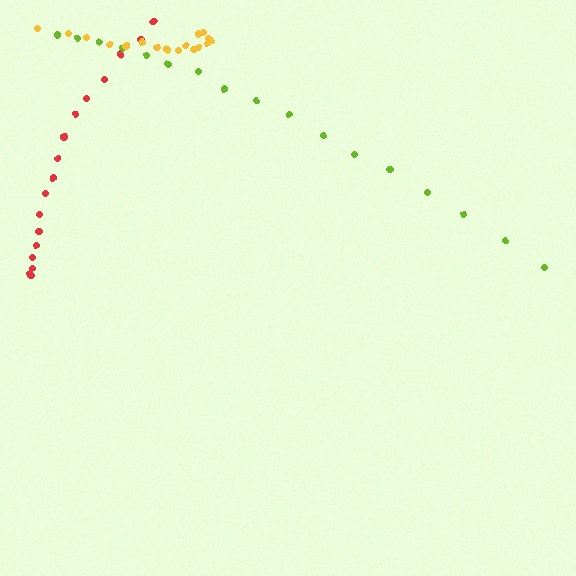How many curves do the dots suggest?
There are 3 distinct paths.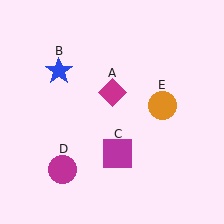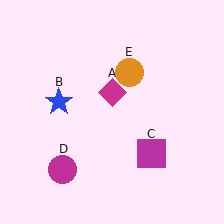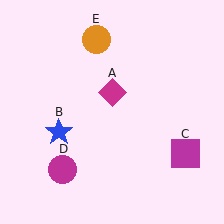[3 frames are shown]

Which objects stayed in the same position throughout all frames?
Magenta diamond (object A) and magenta circle (object D) remained stationary.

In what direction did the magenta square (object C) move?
The magenta square (object C) moved right.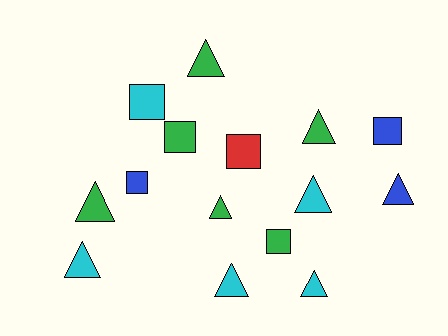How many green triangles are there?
There are 4 green triangles.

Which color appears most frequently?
Green, with 6 objects.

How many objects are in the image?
There are 15 objects.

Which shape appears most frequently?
Triangle, with 9 objects.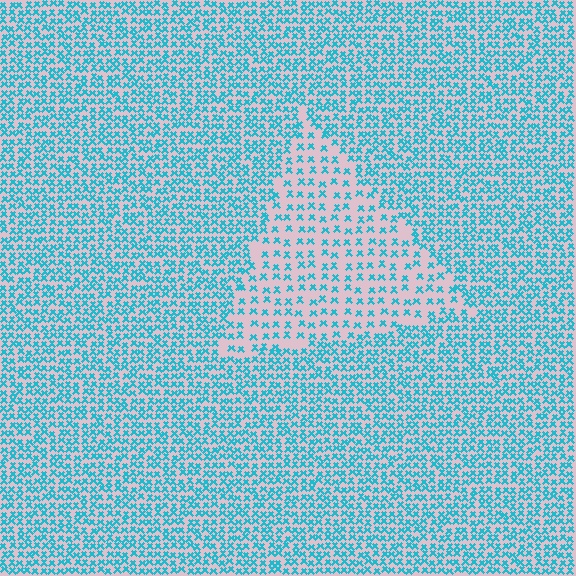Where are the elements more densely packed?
The elements are more densely packed outside the triangle boundary.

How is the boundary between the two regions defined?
The boundary is defined by a change in element density (approximately 2.1x ratio). All elements are the same color, size, and shape.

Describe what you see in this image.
The image contains small cyan elements arranged at two different densities. A triangle-shaped region is visible where the elements are less densely packed than the surrounding area.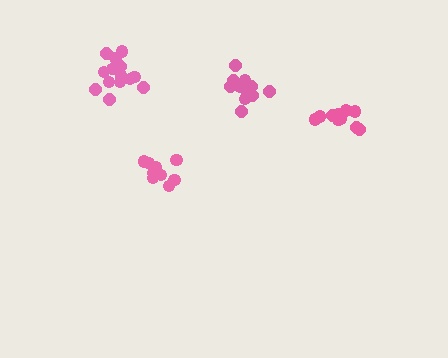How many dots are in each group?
Group 1: 14 dots, Group 2: 10 dots, Group 3: 9 dots, Group 4: 11 dots (44 total).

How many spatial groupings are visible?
There are 4 spatial groupings.